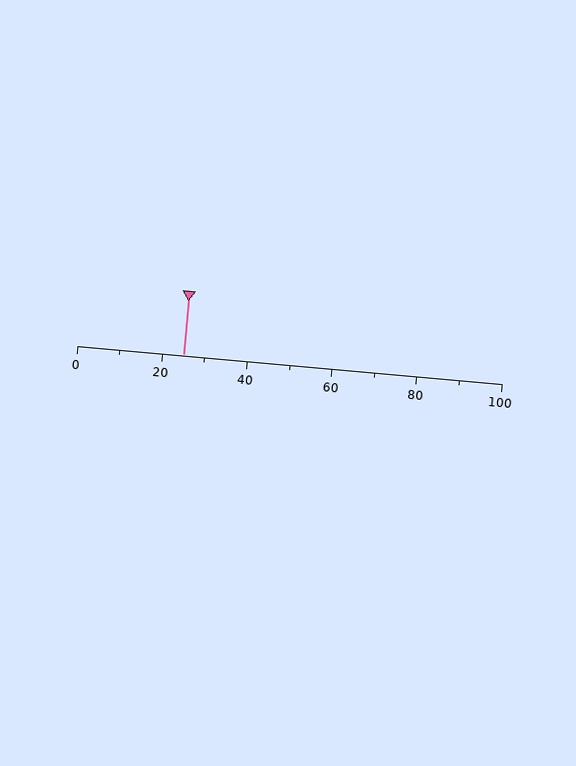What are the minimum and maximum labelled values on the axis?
The axis runs from 0 to 100.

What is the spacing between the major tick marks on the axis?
The major ticks are spaced 20 apart.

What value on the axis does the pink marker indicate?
The marker indicates approximately 25.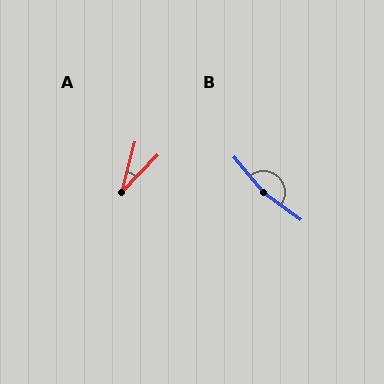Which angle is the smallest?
A, at approximately 30 degrees.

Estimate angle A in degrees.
Approximately 30 degrees.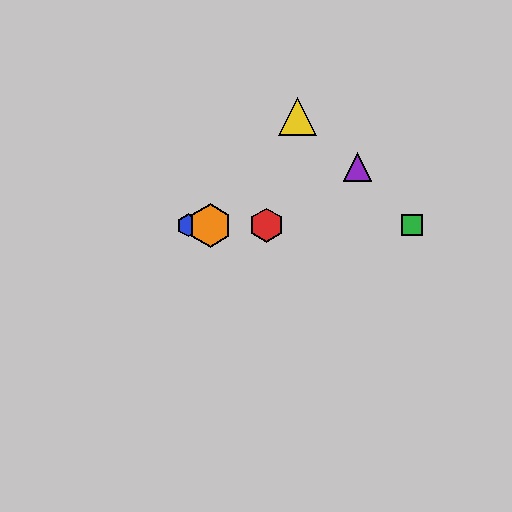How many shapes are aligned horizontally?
4 shapes (the red hexagon, the blue hexagon, the green square, the orange hexagon) are aligned horizontally.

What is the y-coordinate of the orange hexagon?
The orange hexagon is at y≈225.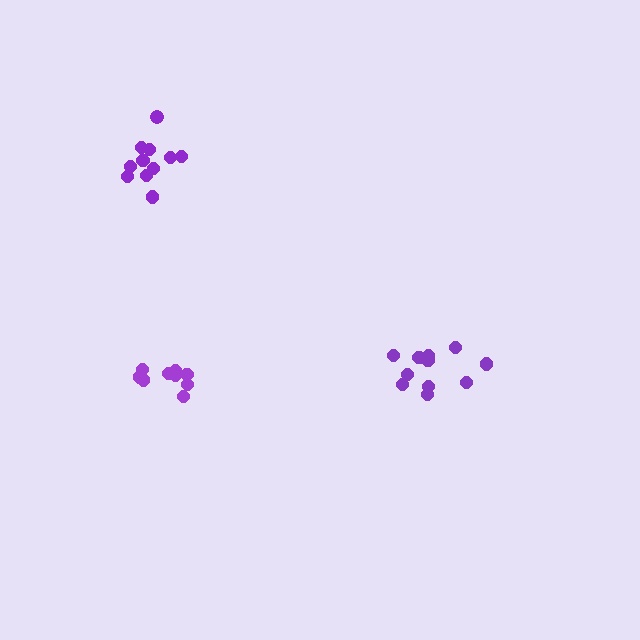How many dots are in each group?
Group 1: 11 dots, Group 2: 9 dots, Group 3: 11 dots (31 total).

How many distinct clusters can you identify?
There are 3 distinct clusters.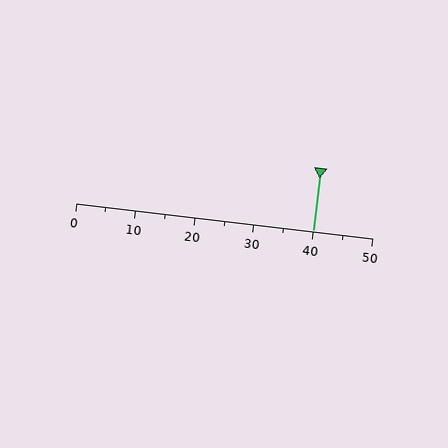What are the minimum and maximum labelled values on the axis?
The axis runs from 0 to 50.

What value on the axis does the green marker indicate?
The marker indicates approximately 40.